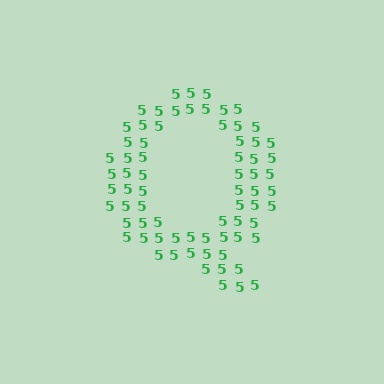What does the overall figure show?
The overall figure shows the letter Q.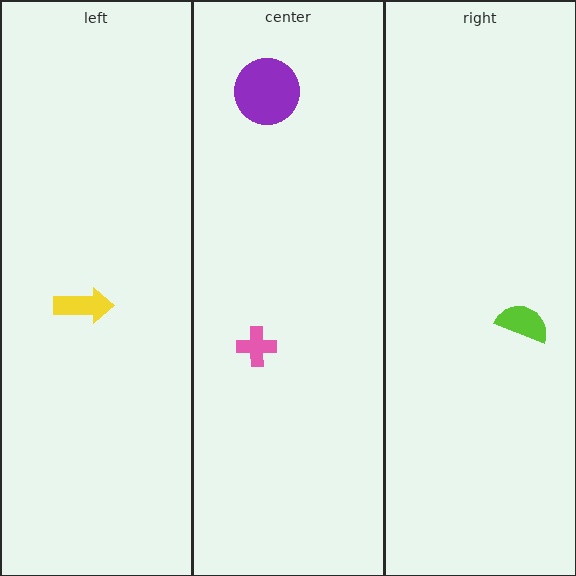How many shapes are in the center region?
2.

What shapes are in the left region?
The yellow arrow.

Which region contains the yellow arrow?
The left region.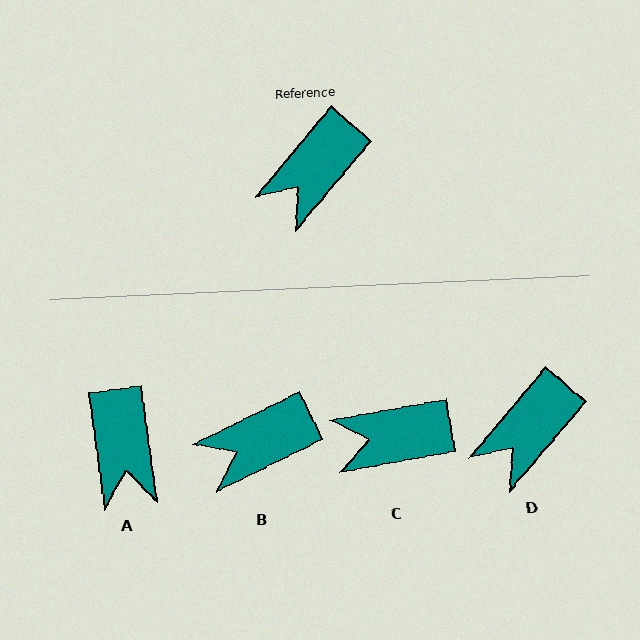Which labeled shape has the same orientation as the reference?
D.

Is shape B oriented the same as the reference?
No, it is off by about 24 degrees.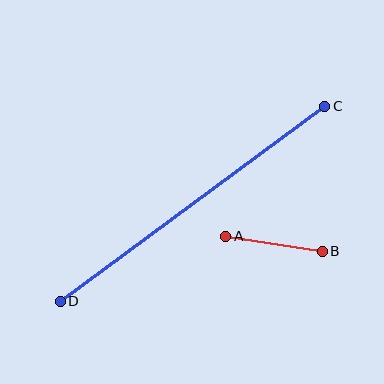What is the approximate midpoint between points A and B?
The midpoint is at approximately (274, 244) pixels.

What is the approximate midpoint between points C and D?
The midpoint is at approximately (193, 204) pixels.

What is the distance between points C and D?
The distance is approximately 329 pixels.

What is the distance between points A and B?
The distance is approximately 98 pixels.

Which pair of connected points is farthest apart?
Points C and D are farthest apart.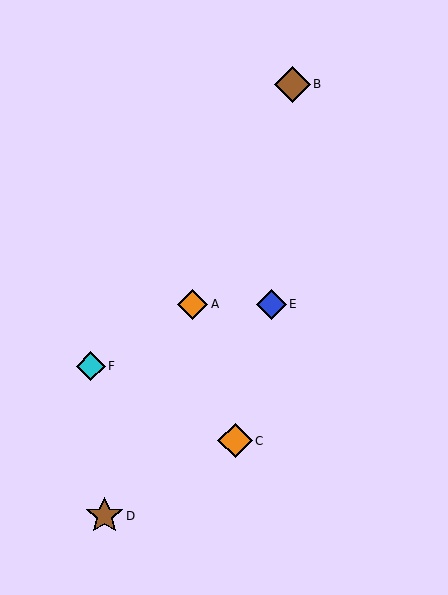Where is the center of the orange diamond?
The center of the orange diamond is at (192, 304).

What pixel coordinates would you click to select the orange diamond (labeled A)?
Click at (192, 304) to select the orange diamond A.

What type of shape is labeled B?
Shape B is a brown diamond.